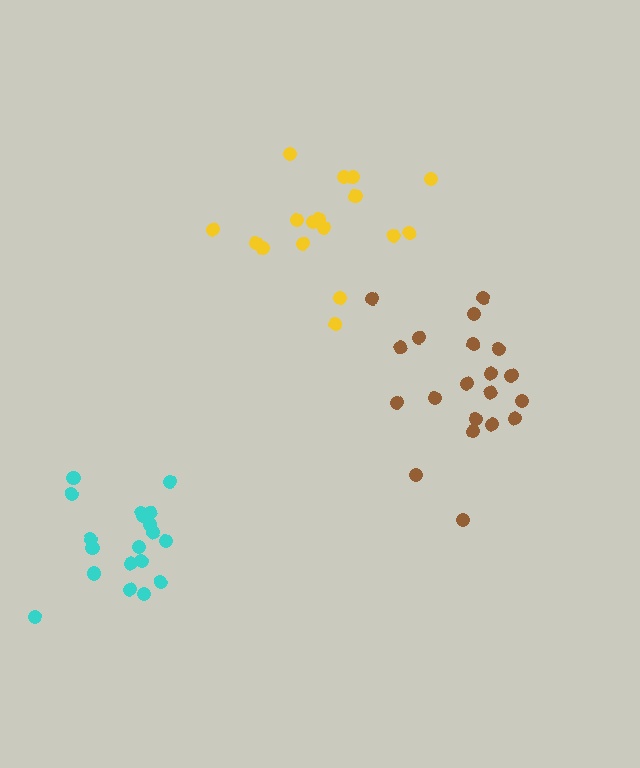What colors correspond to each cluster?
The clusters are colored: cyan, yellow, brown.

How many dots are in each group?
Group 1: 19 dots, Group 2: 17 dots, Group 3: 20 dots (56 total).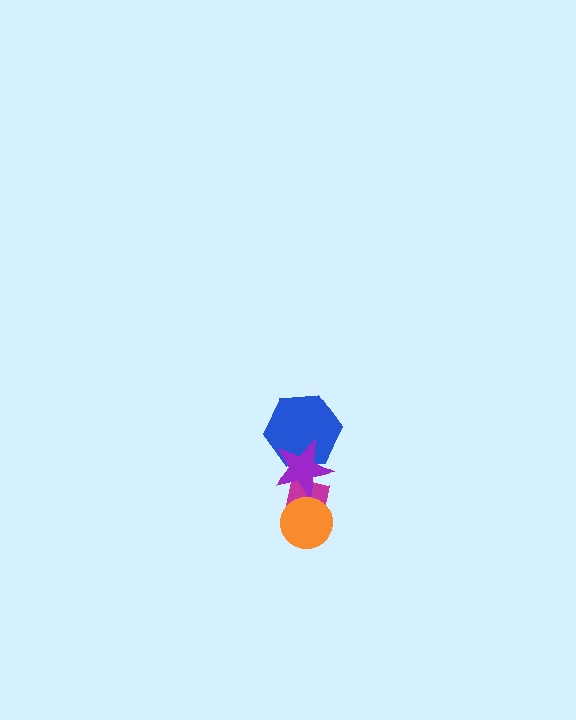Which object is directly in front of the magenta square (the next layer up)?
The purple star is directly in front of the magenta square.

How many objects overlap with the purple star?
2 objects overlap with the purple star.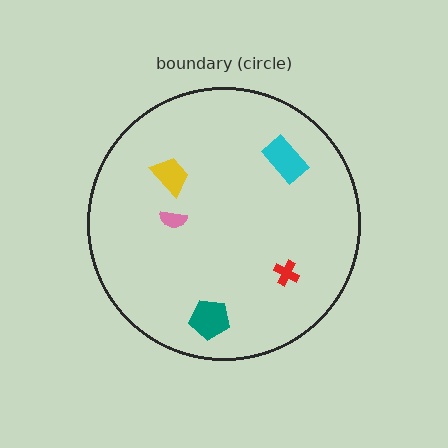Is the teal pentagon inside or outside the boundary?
Inside.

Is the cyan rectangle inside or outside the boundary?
Inside.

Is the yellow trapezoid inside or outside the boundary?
Inside.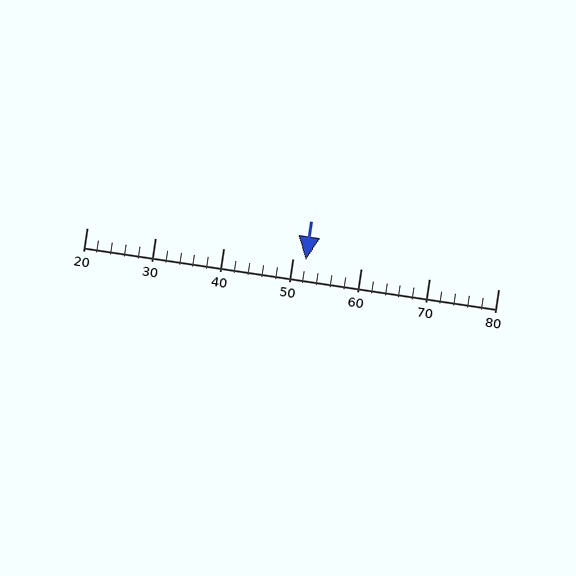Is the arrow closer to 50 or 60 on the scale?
The arrow is closer to 50.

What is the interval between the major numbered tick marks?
The major tick marks are spaced 10 units apart.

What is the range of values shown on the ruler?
The ruler shows values from 20 to 80.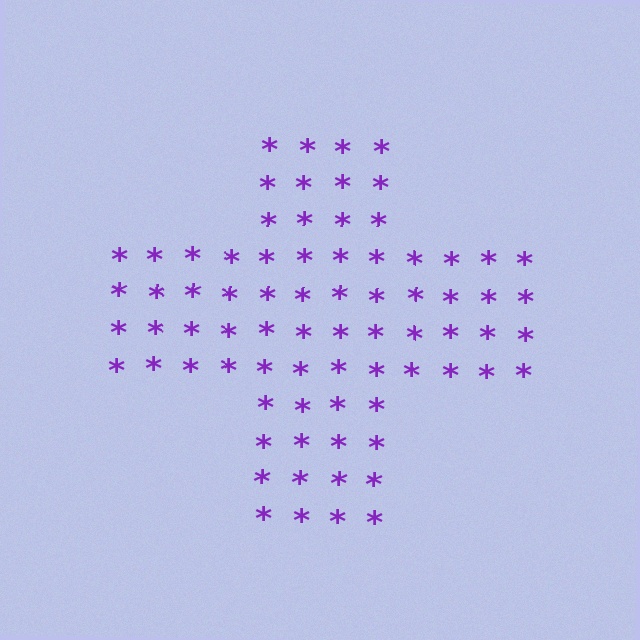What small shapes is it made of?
It is made of small asterisks.